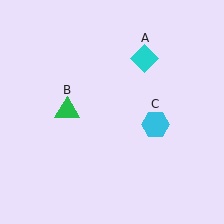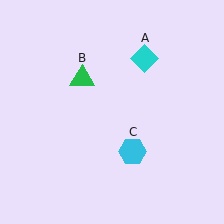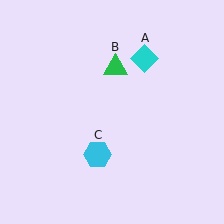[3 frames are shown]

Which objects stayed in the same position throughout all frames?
Cyan diamond (object A) remained stationary.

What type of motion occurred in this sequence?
The green triangle (object B), cyan hexagon (object C) rotated clockwise around the center of the scene.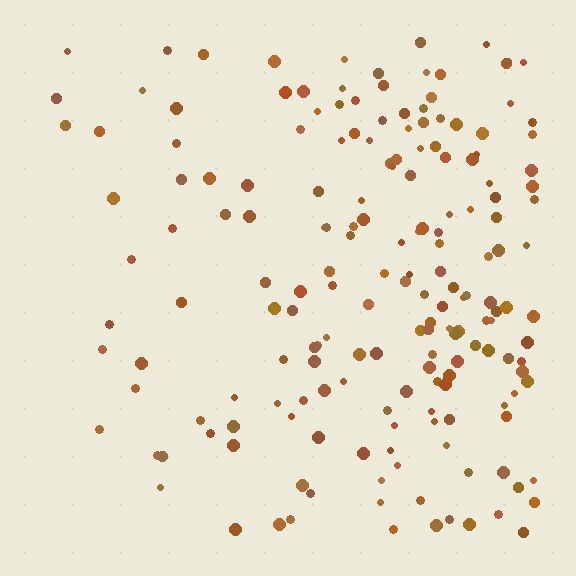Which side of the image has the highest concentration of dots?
The right.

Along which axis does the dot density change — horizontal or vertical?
Horizontal.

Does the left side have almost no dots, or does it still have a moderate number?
Still a moderate number, just noticeably fewer than the right.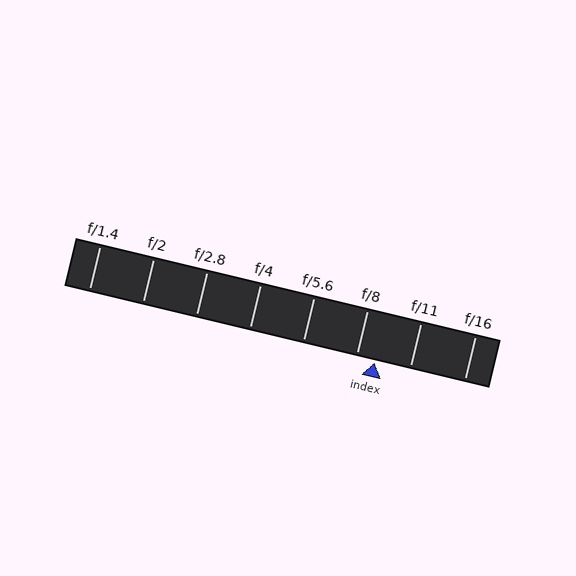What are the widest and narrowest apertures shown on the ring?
The widest aperture shown is f/1.4 and the narrowest is f/16.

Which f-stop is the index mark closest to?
The index mark is closest to f/8.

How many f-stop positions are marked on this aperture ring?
There are 8 f-stop positions marked.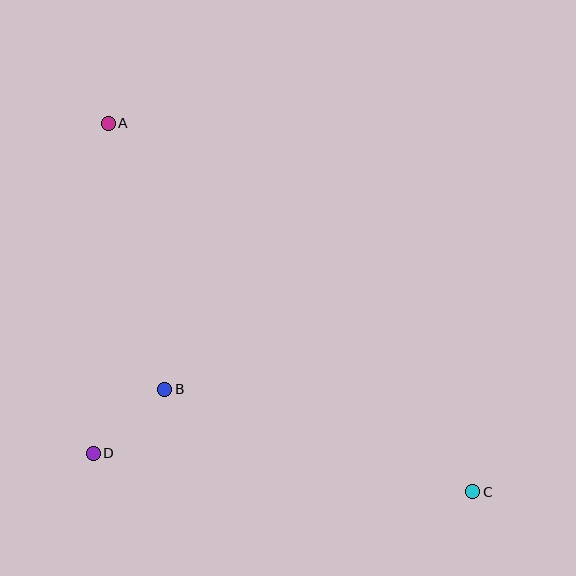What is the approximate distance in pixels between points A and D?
The distance between A and D is approximately 330 pixels.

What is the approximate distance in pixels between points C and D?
The distance between C and D is approximately 381 pixels.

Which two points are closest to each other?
Points B and D are closest to each other.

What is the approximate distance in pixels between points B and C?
The distance between B and C is approximately 325 pixels.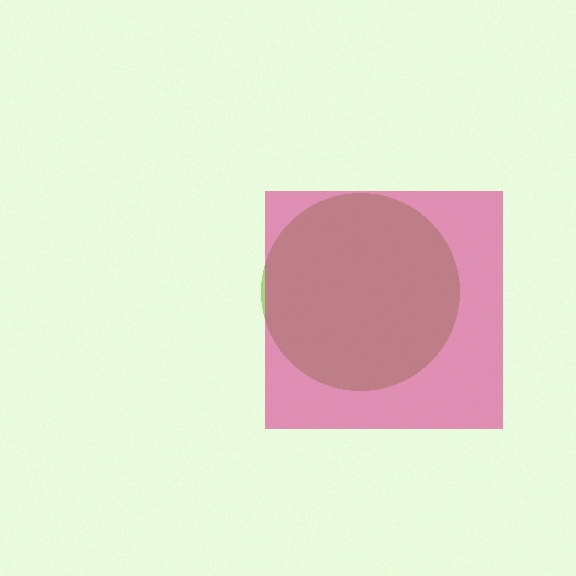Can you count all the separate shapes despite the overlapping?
Yes, there are 2 separate shapes.